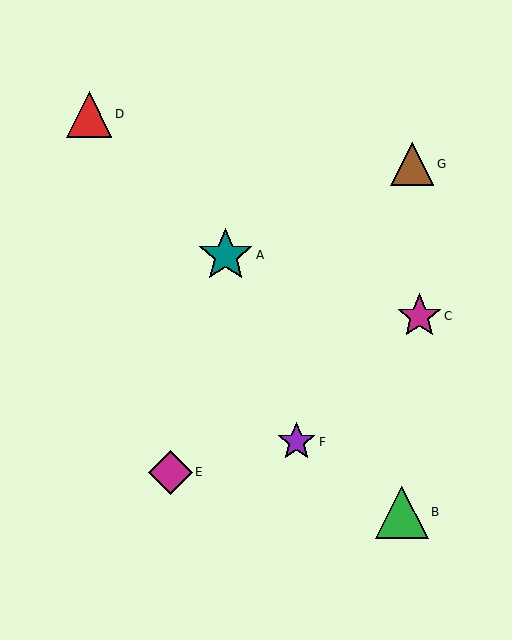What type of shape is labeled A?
Shape A is a teal star.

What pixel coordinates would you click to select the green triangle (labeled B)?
Click at (402, 512) to select the green triangle B.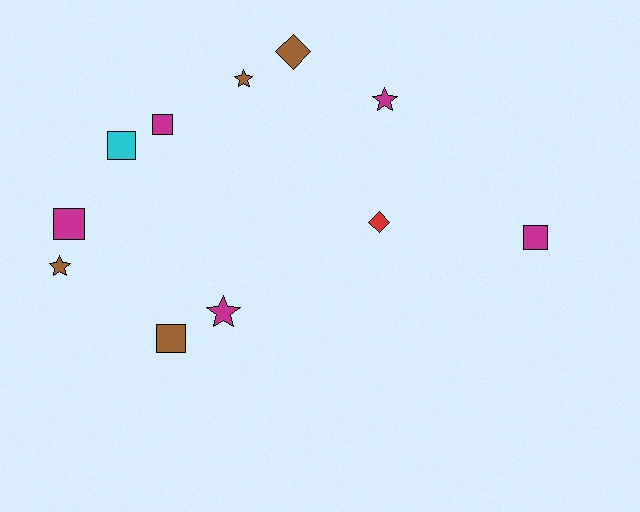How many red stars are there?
There are no red stars.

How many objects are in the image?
There are 11 objects.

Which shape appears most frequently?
Square, with 5 objects.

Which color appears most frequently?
Magenta, with 5 objects.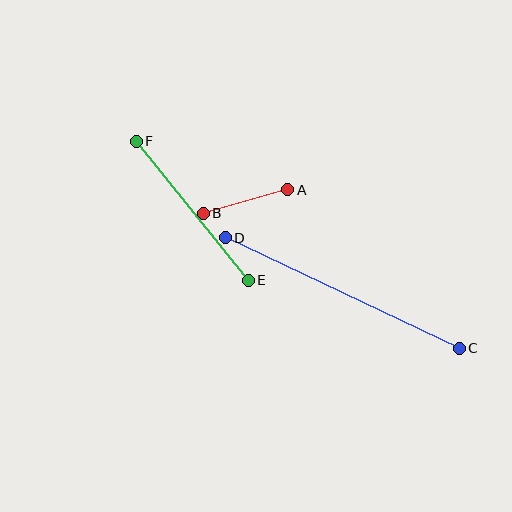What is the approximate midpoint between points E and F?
The midpoint is at approximately (192, 211) pixels.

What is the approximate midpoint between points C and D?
The midpoint is at approximately (342, 293) pixels.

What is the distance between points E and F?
The distance is approximately 179 pixels.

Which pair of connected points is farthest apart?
Points C and D are farthest apart.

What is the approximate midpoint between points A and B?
The midpoint is at approximately (245, 201) pixels.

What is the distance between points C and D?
The distance is approximately 259 pixels.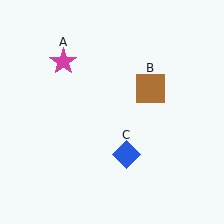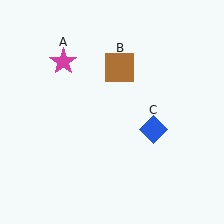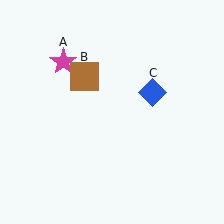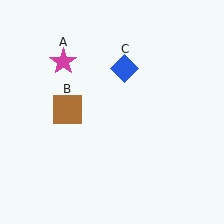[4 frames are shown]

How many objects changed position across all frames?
2 objects changed position: brown square (object B), blue diamond (object C).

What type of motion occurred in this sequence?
The brown square (object B), blue diamond (object C) rotated counterclockwise around the center of the scene.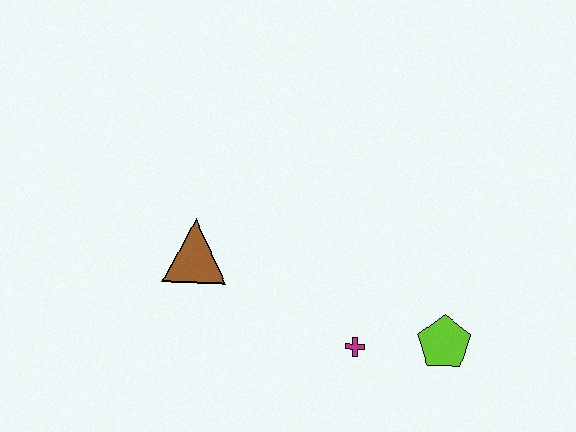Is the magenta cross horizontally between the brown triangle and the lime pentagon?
Yes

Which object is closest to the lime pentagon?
The magenta cross is closest to the lime pentagon.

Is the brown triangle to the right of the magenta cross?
No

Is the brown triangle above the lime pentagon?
Yes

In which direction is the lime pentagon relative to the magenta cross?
The lime pentagon is to the right of the magenta cross.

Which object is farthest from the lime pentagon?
The brown triangle is farthest from the lime pentagon.